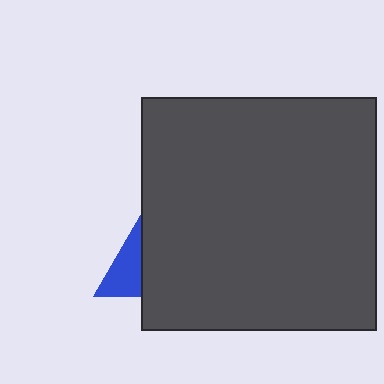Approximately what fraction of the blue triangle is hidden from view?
Roughly 65% of the blue triangle is hidden behind the dark gray rectangle.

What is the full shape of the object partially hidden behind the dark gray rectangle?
The partially hidden object is a blue triangle.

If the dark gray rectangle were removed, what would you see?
You would see the complete blue triangle.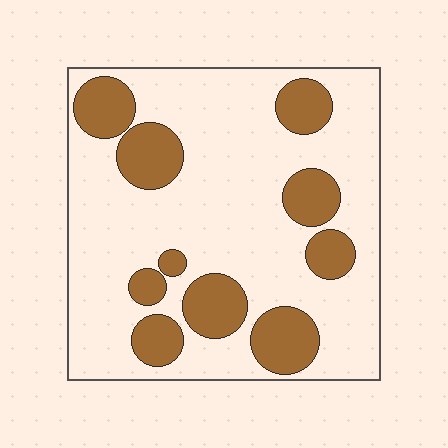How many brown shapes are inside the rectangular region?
10.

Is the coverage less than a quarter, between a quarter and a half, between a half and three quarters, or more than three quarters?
Between a quarter and a half.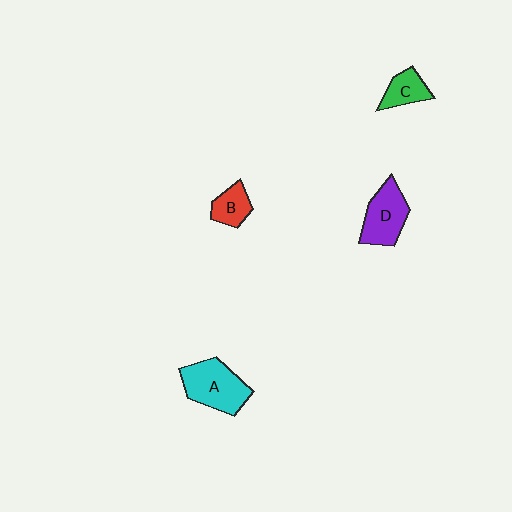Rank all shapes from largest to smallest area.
From largest to smallest: A (cyan), D (purple), C (green), B (red).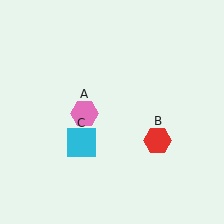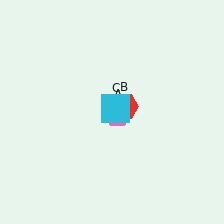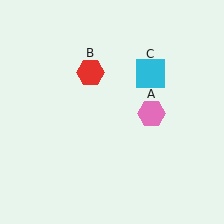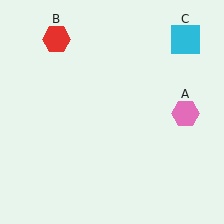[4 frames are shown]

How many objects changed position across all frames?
3 objects changed position: pink hexagon (object A), red hexagon (object B), cyan square (object C).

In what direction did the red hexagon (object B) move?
The red hexagon (object B) moved up and to the left.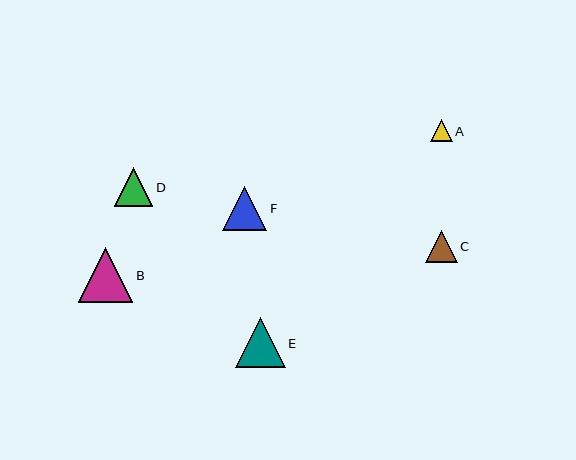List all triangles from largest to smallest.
From largest to smallest: B, E, F, D, C, A.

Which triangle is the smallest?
Triangle A is the smallest with a size of approximately 22 pixels.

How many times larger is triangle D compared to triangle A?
Triangle D is approximately 1.8 times the size of triangle A.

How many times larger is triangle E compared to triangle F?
Triangle E is approximately 1.1 times the size of triangle F.